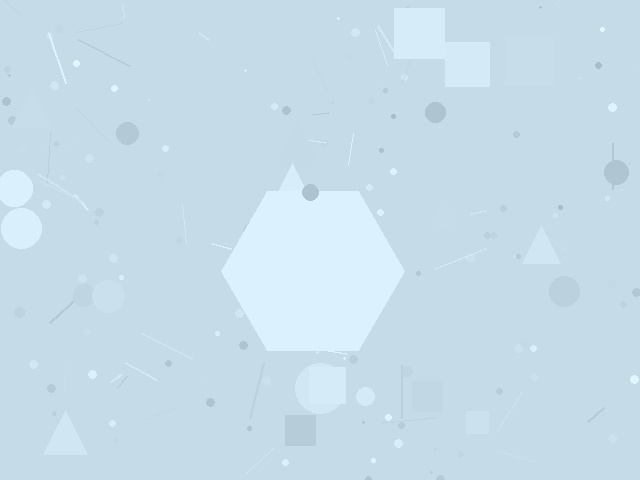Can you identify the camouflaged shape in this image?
The camouflaged shape is a hexagon.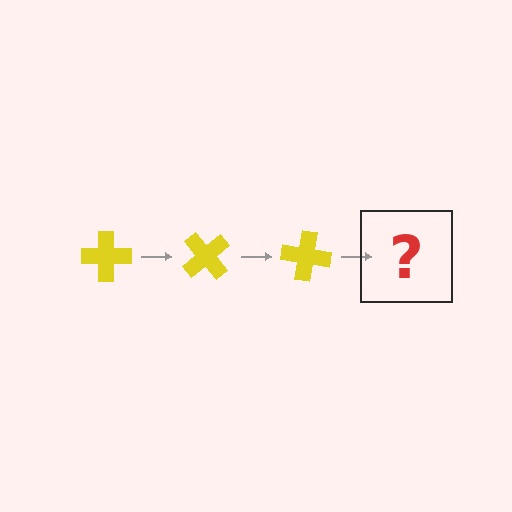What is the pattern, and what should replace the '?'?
The pattern is that the cross rotates 50 degrees each step. The '?' should be a yellow cross rotated 150 degrees.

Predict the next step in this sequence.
The next step is a yellow cross rotated 150 degrees.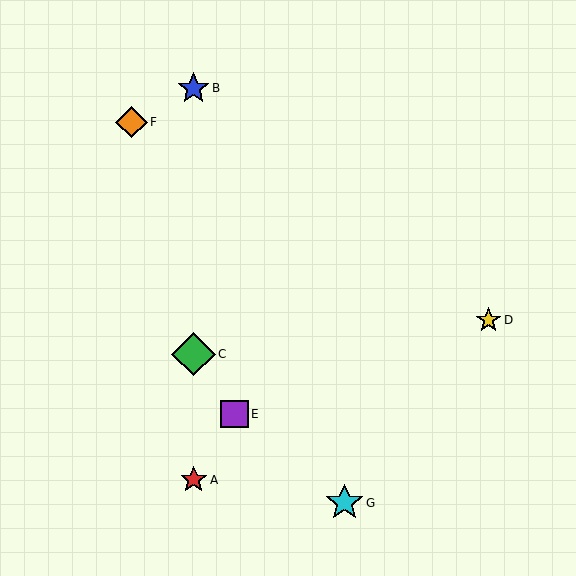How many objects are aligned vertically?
3 objects (A, B, C) are aligned vertically.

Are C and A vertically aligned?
Yes, both are at x≈194.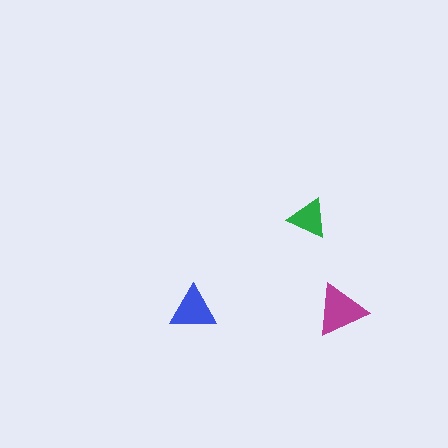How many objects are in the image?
There are 3 objects in the image.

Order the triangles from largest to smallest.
the magenta one, the blue one, the green one.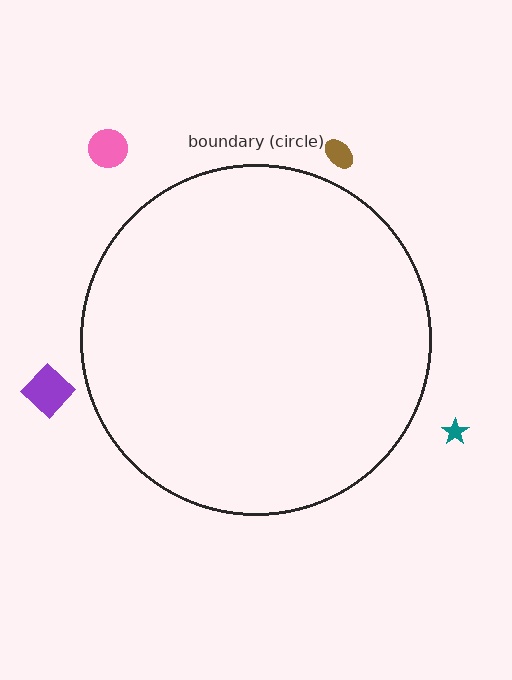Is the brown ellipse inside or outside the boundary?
Outside.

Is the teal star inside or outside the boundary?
Outside.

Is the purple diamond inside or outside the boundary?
Outside.